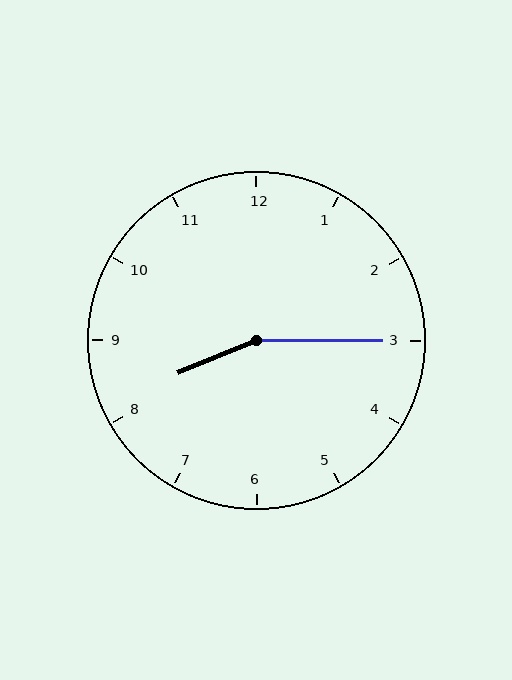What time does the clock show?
8:15.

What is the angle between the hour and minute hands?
Approximately 158 degrees.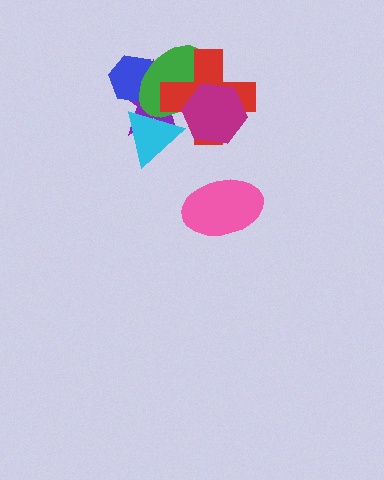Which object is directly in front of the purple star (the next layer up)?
The blue hexagon is directly in front of the purple star.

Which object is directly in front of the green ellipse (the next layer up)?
The cyan triangle is directly in front of the green ellipse.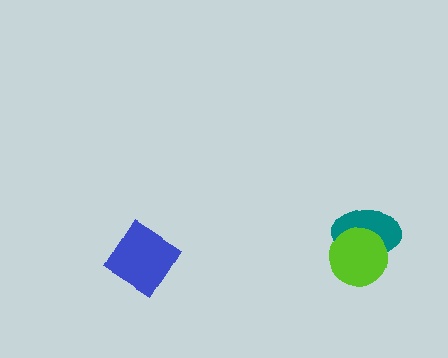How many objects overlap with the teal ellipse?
1 object overlaps with the teal ellipse.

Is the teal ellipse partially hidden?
Yes, it is partially covered by another shape.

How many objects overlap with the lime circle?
1 object overlaps with the lime circle.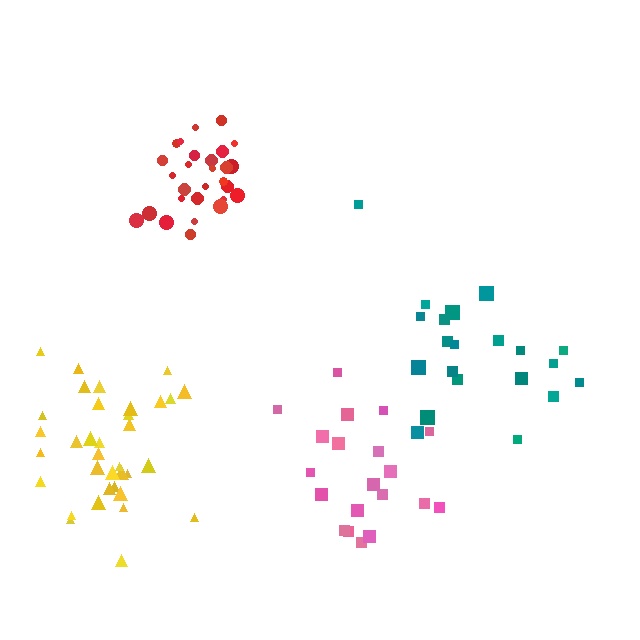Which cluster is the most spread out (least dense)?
Teal.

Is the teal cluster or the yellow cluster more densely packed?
Yellow.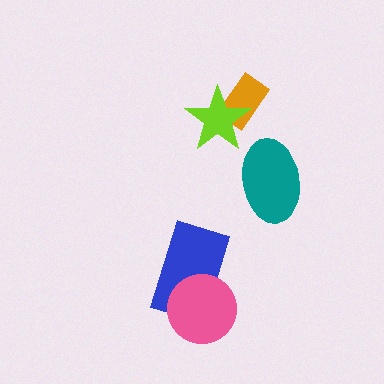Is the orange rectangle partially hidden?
Yes, it is partially covered by another shape.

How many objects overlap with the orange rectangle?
1 object overlaps with the orange rectangle.